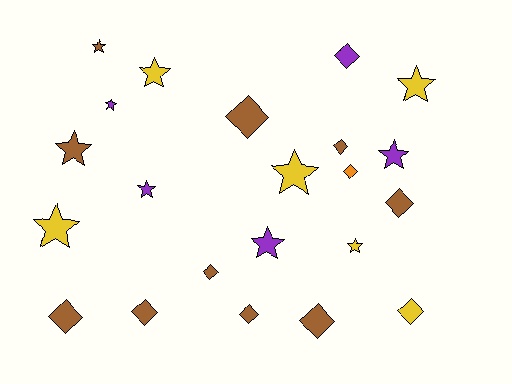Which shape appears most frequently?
Star, with 11 objects.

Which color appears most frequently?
Brown, with 10 objects.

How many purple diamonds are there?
There is 1 purple diamond.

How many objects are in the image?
There are 22 objects.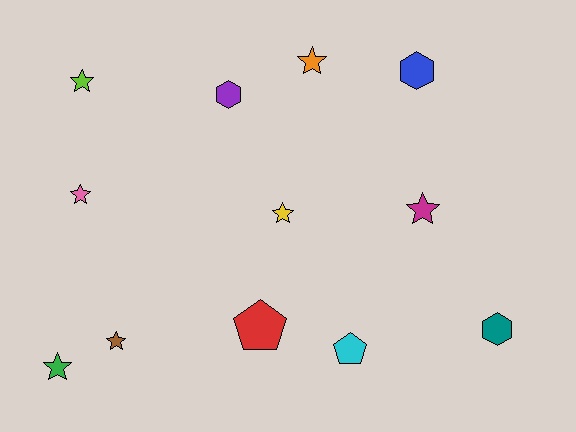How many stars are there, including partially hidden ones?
There are 7 stars.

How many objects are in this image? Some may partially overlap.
There are 12 objects.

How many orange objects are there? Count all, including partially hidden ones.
There is 1 orange object.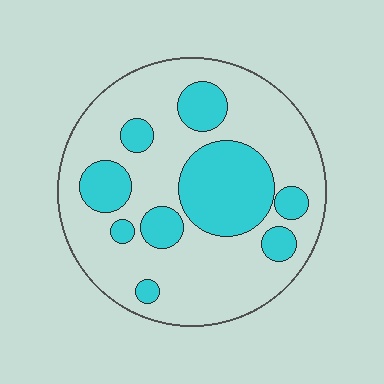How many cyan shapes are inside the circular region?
9.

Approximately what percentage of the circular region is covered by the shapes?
Approximately 30%.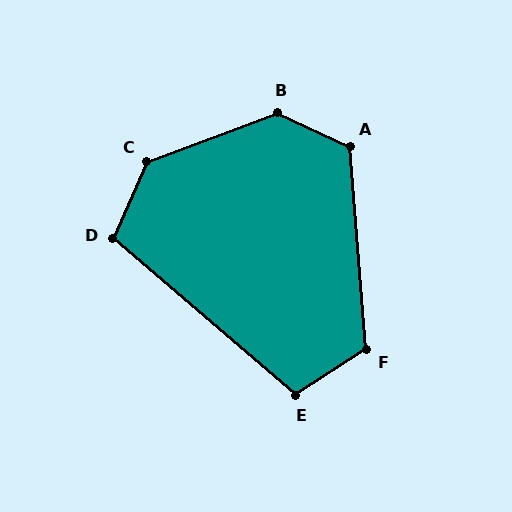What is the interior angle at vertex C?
Approximately 134 degrees (obtuse).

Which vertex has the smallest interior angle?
E, at approximately 106 degrees.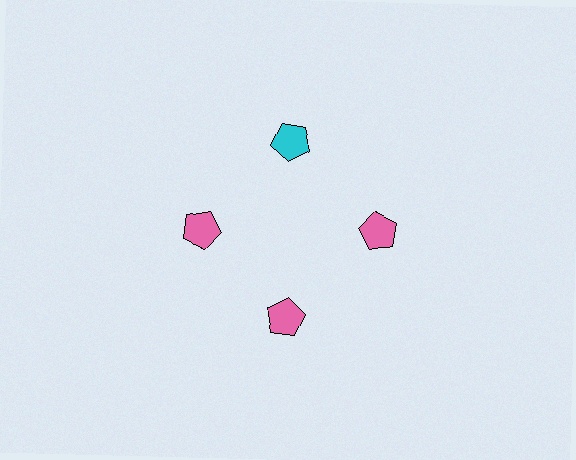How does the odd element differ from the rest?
It has a different color: cyan instead of pink.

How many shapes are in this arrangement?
There are 4 shapes arranged in a ring pattern.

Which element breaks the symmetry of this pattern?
The cyan pentagon at roughly the 12 o'clock position breaks the symmetry. All other shapes are pink pentagons.